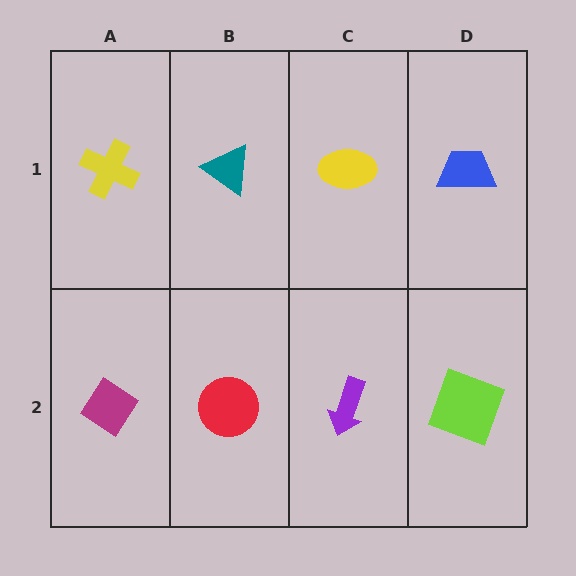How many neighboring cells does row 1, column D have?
2.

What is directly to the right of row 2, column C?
A lime square.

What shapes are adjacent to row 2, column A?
A yellow cross (row 1, column A), a red circle (row 2, column B).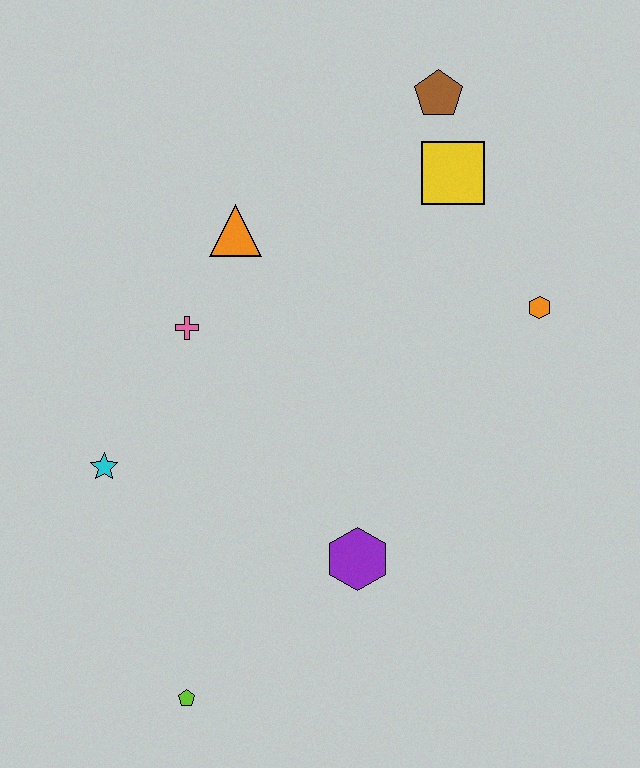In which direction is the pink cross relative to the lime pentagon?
The pink cross is above the lime pentagon.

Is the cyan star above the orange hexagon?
No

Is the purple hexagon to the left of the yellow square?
Yes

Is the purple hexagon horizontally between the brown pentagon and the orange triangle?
Yes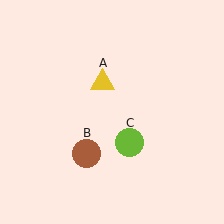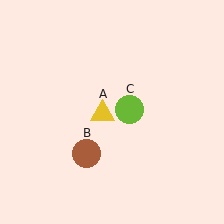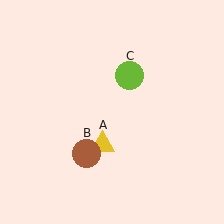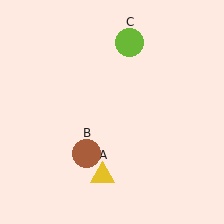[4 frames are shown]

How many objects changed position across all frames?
2 objects changed position: yellow triangle (object A), lime circle (object C).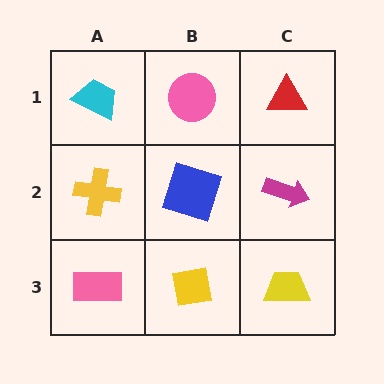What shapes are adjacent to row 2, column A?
A cyan trapezoid (row 1, column A), a pink rectangle (row 3, column A), a blue square (row 2, column B).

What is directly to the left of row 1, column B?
A cyan trapezoid.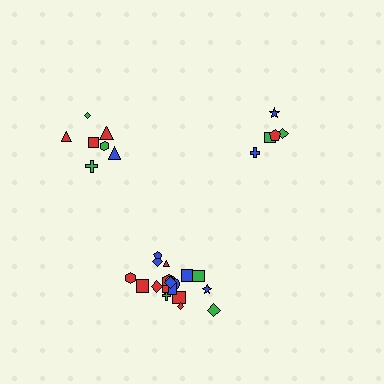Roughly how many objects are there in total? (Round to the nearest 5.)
Roughly 35 objects in total.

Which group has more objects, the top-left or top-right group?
The top-left group.